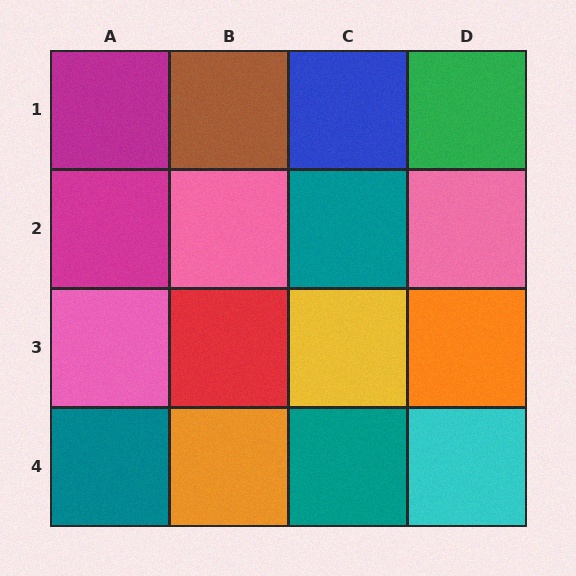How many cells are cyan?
1 cell is cyan.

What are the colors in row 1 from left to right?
Magenta, brown, blue, green.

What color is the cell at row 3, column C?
Yellow.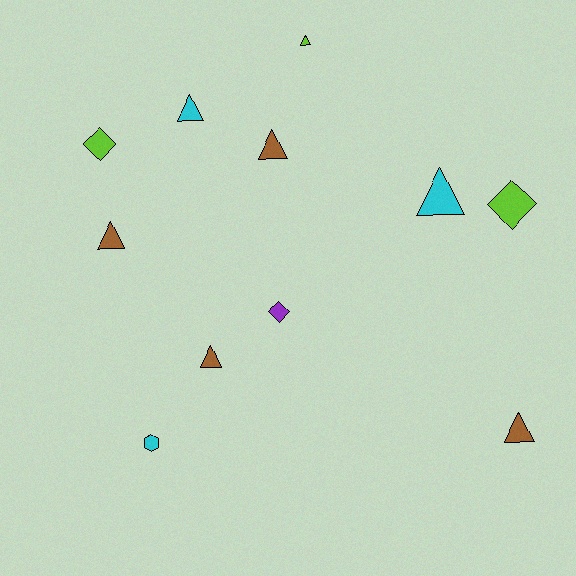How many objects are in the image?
There are 11 objects.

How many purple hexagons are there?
There are no purple hexagons.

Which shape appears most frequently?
Triangle, with 7 objects.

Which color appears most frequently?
Brown, with 4 objects.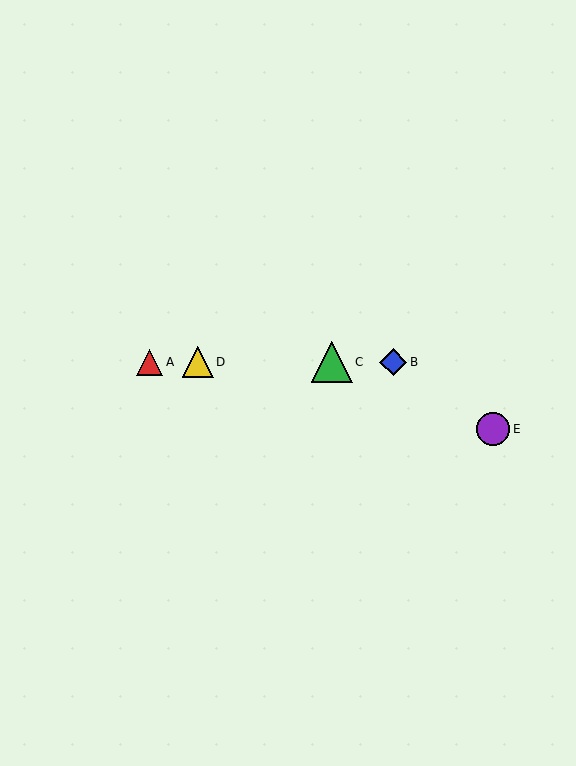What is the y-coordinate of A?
Object A is at y≈362.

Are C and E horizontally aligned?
No, C is at y≈362 and E is at y≈429.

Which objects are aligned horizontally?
Objects A, B, C, D are aligned horizontally.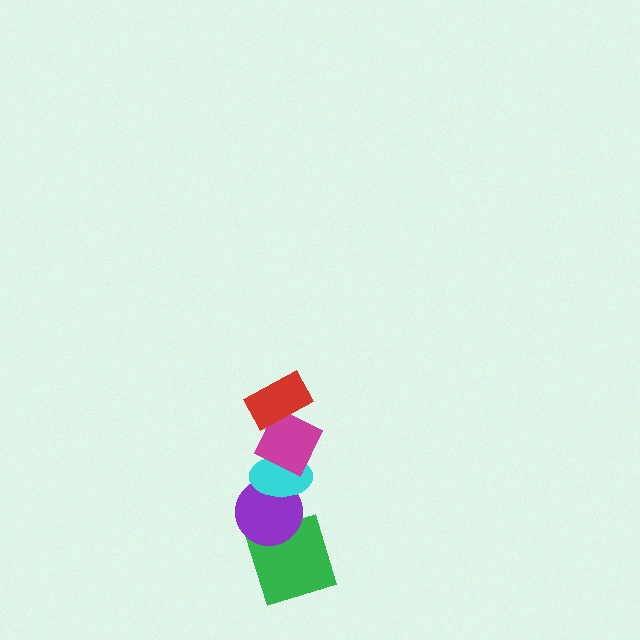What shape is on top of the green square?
The purple circle is on top of the green square.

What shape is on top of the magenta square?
The red rectangle is on top of the magenta square.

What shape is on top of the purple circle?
The cyan ellipse is on top of the purple circle.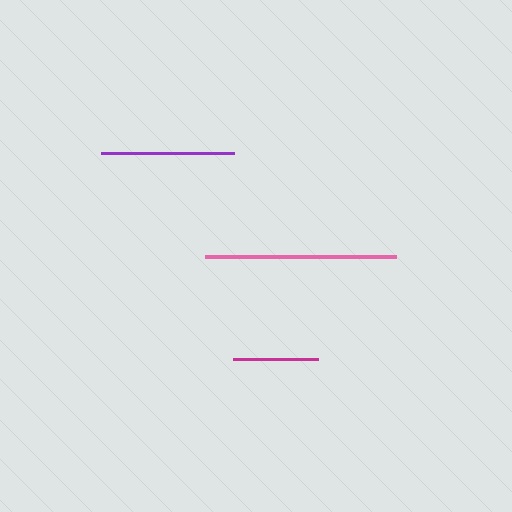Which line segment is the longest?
The pink line is the longest at approximately 191 pixels.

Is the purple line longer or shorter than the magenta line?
The purple line is longer than the magenta line.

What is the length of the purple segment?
The purple segment is approximately 132 pixels long.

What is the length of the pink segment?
The pink segment is approximately 191 pixels long.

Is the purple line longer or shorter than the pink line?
The pink line is longer than the purple line.